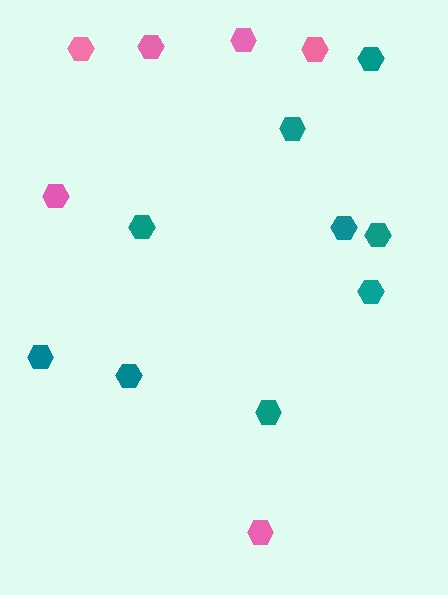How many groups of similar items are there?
There are 2 groups: one group of pink hexagons (6) and one group of teal hexagons (9).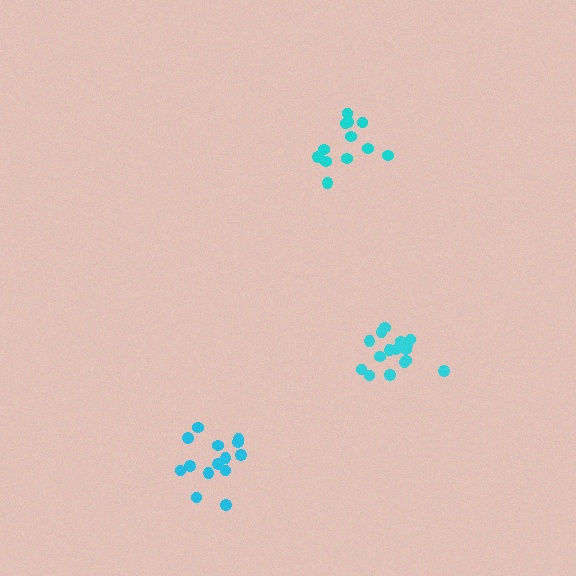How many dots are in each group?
Group 1: 16 dots, Group 2: 14 dots, Group 3: 12 dots (42 total).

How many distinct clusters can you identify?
There are 3 distinct clusters.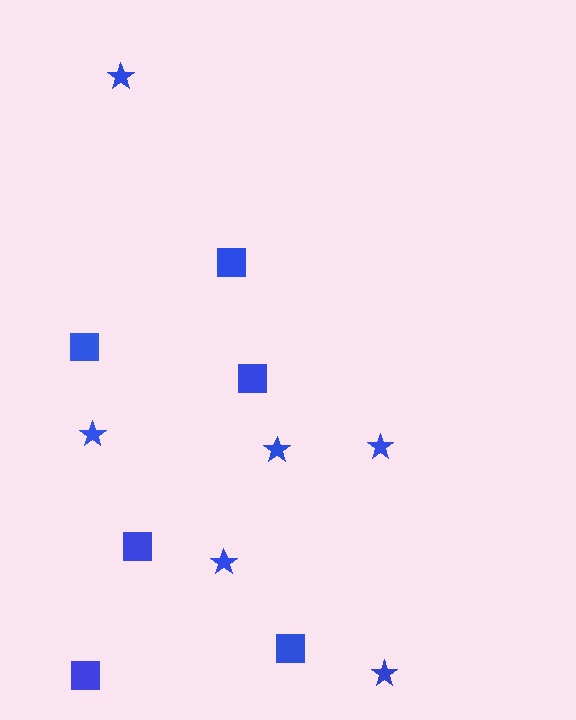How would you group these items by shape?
There are 2 groups: one group of squares (6) and one group of stars (6).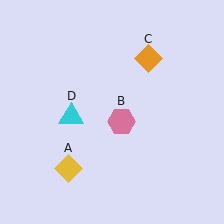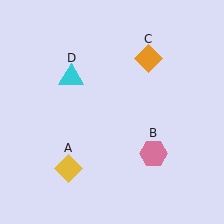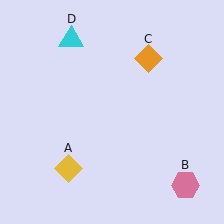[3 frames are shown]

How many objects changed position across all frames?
2 objects changed position: pink hexagon (object B), cyan triangle (object D).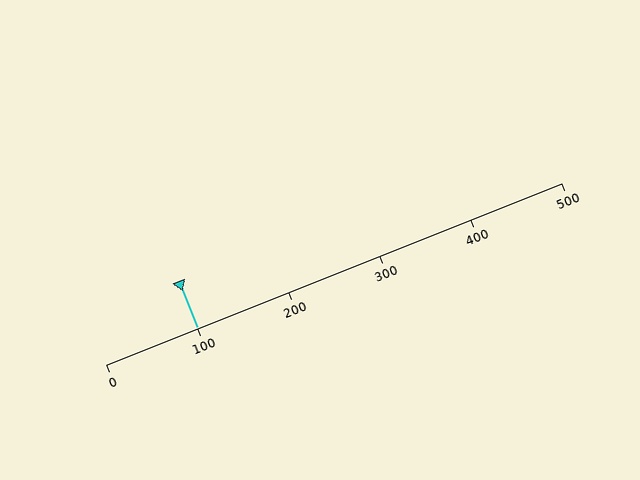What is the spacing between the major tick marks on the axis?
The major ticks are spaced 100 apart.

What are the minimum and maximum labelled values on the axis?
The axis runs from 0 to 500.